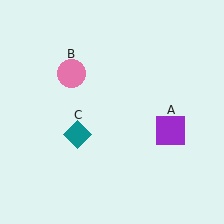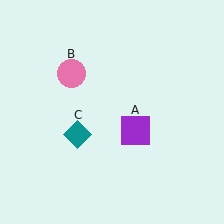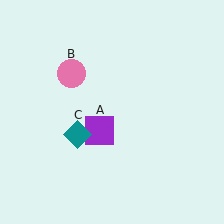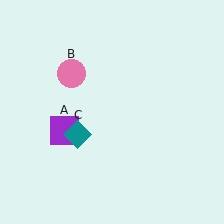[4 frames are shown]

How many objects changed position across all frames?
1 object changed position: purple square (object A).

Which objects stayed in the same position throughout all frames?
Pink circle (object B) and teal diamond (object C) remained stationary.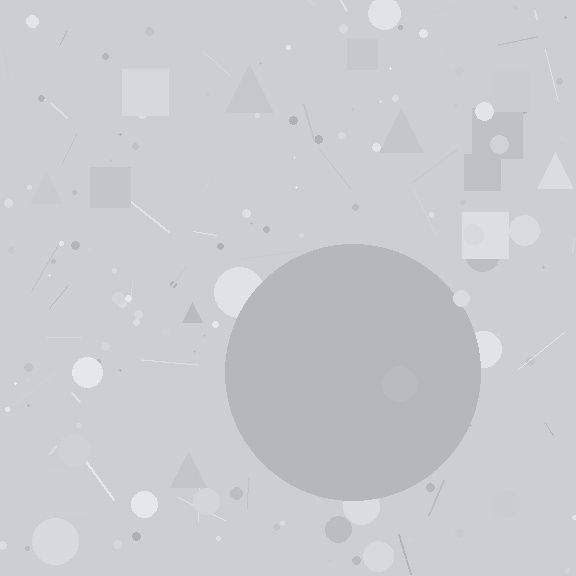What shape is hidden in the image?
A circle is hidden in the image.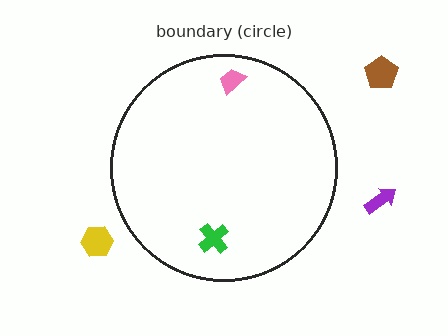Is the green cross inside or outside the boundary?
Inside.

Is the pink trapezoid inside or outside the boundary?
Inside.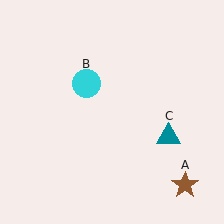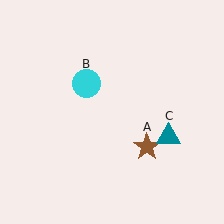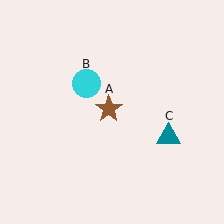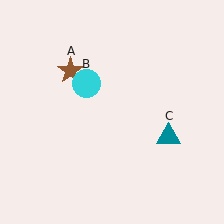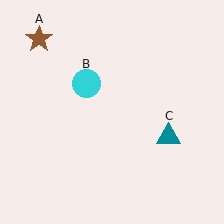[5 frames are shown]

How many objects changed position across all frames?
1 object changed position: brown star (object A).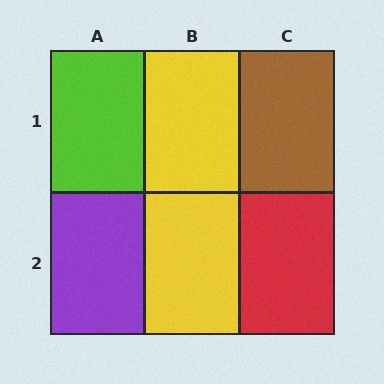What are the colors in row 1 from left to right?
Lime, yellow, brown.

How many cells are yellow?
2 cells are yellow.